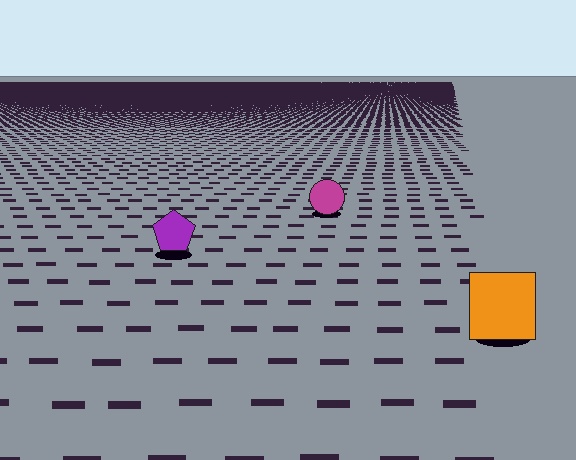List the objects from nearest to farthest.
From nearest to farthest: the orange square, the purple pentagon, the magenta circle.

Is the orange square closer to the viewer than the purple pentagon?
Yes. The orange square is closer — you can tell from the texture gradient: the ground texture is coarser near it.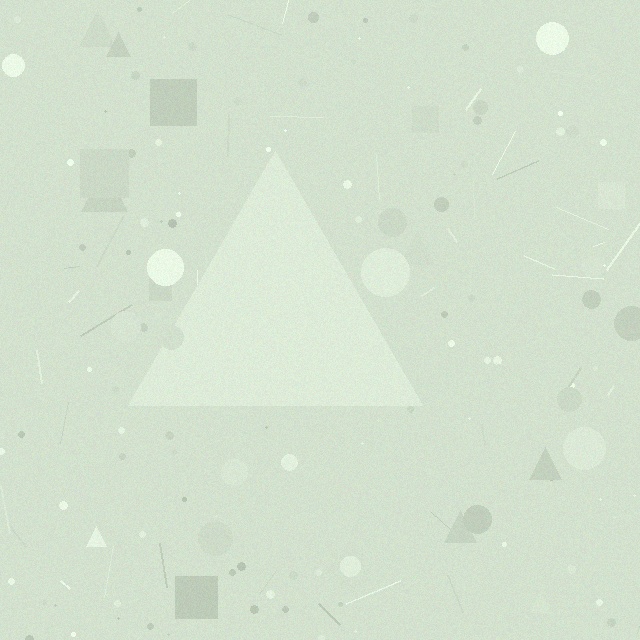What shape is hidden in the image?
A triangle is hidden in the image.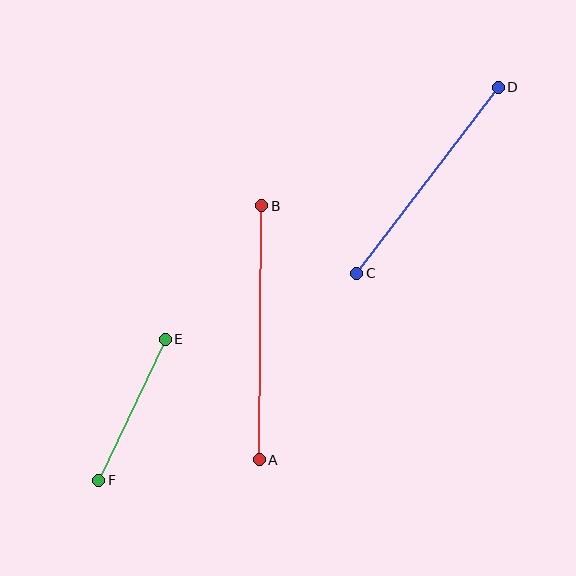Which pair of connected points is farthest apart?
Points A and B are farthest apart.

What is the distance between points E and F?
The distance is approximately 155 pixels.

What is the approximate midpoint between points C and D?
The midpoint is at approximately (427, 180) pixels.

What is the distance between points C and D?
The distance is approximately 234 pixels.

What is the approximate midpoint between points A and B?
The midpoint is at approximately (261, 333) pixels.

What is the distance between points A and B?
The distance is approximately 254 pixels.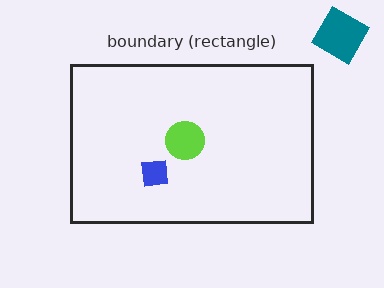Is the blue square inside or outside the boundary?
Inside.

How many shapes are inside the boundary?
2 inside, 1 outside.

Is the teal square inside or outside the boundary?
Outside.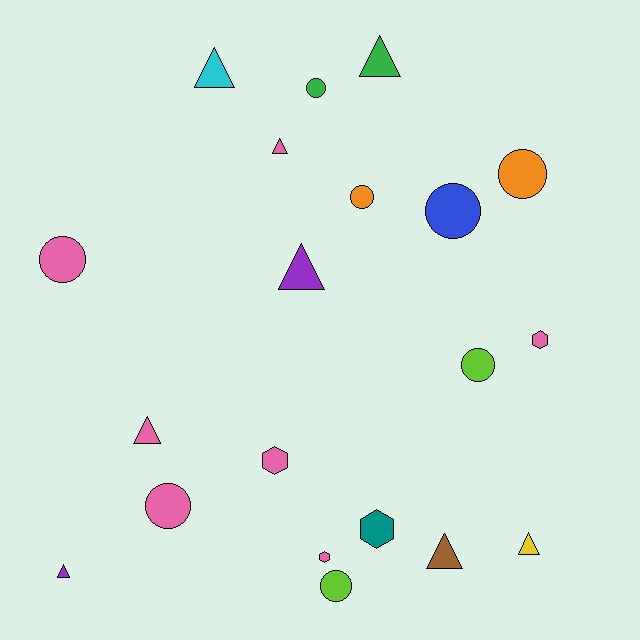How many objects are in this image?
There are 20 objects.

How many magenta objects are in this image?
There are no magenta objects.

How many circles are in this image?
There are 8 circles.